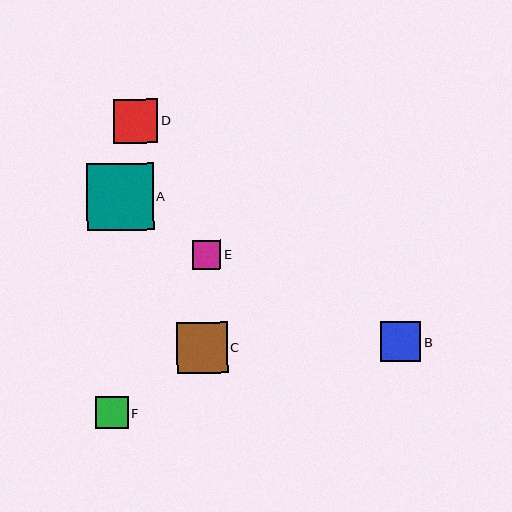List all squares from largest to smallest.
From largest to smallest: A, C, D, B, F, E.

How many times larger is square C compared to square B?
Square C is approximately 1.3 times the size of square B.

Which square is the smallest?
Square E is the smallest with a size of approximately 29 pixels.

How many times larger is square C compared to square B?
Square C is approximately 1.3 times the size of square B.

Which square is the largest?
Square A is the largest with a size of approximately 67 pixels.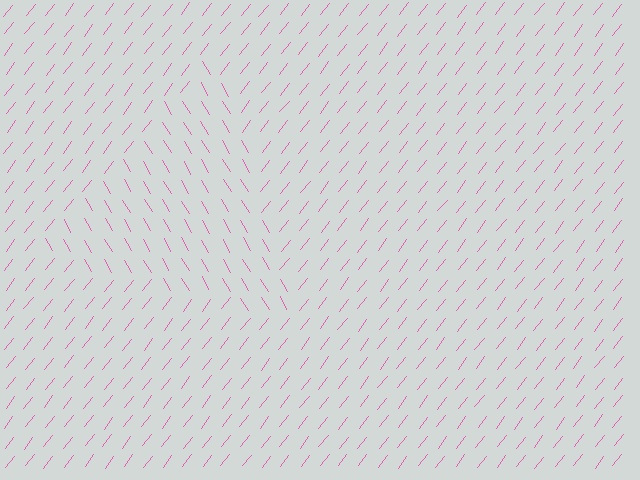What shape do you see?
I see a triangle.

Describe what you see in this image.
The image is filled with small pink line segments. A triangle region in the image has lines oriented differently from the surrounding lines, creating a visible texture boundary.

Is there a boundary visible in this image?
Yes, there is a texture boundary formed by a change in line orientation.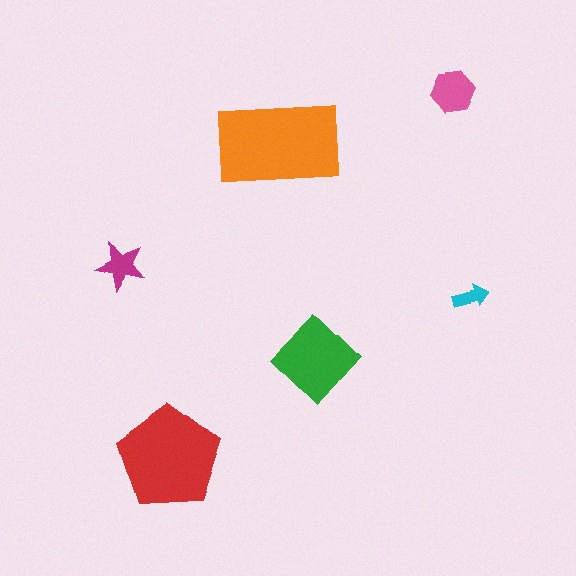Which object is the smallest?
The cyan arrow.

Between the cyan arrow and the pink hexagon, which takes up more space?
The pink hexagon.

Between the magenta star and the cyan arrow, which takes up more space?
The magenta star.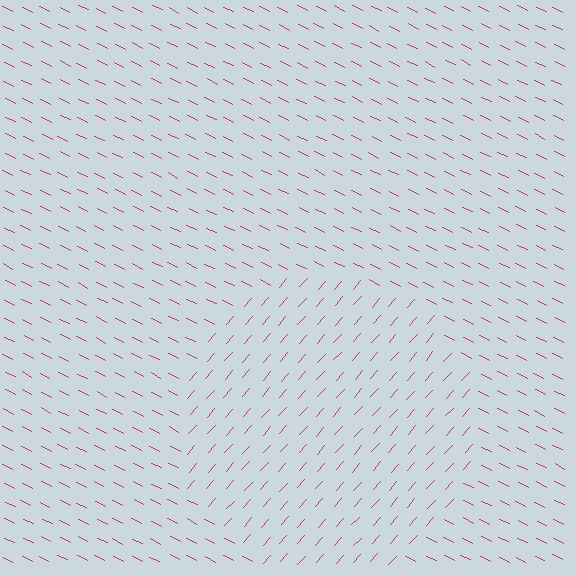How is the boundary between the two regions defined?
The boundary is defined purely by a change in line orientation (approximately 74 degrees difference). All lines are the same color and thickness.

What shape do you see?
I see a circle.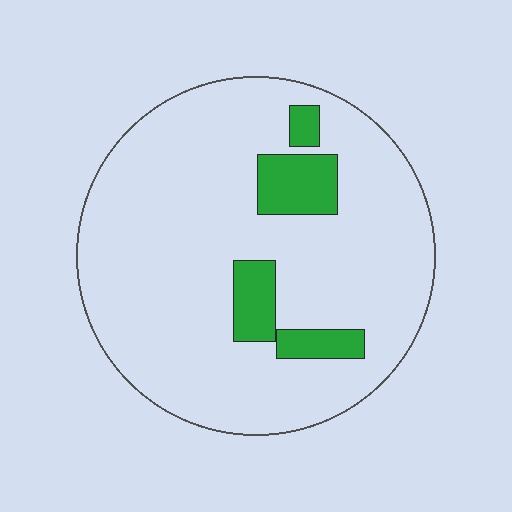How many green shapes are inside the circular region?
4.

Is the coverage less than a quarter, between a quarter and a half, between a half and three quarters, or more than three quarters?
Less than a quarter.